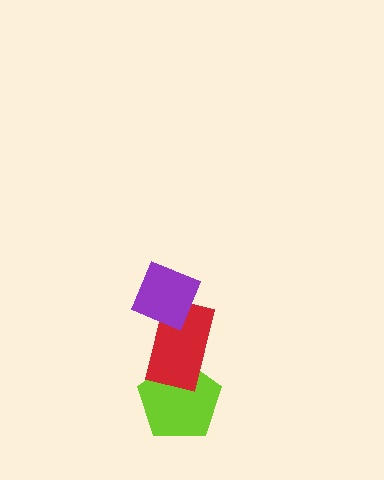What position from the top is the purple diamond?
The purple diamond is 1st from the top.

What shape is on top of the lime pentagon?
The red rectangle is on top of the lime pentagon.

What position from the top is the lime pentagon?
The lime pentagon is 3rd from the top.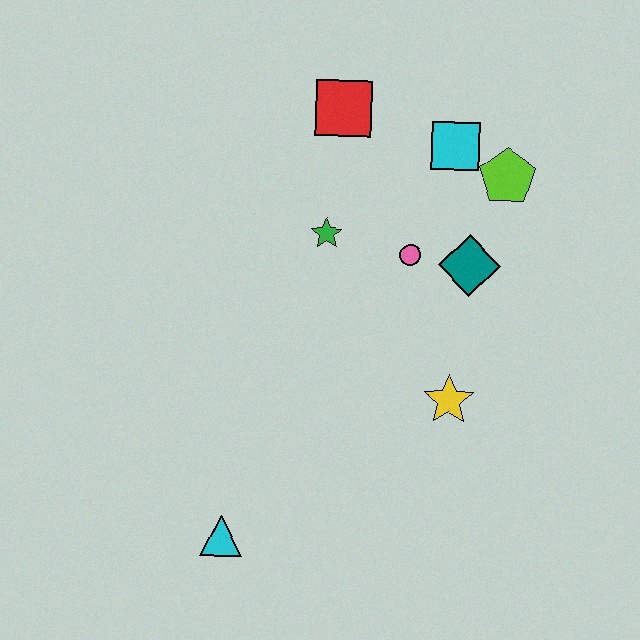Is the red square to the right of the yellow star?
No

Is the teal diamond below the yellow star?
No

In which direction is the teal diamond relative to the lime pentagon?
The teal diamond is below the lime pentagon.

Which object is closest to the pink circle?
The teal diamond is closest to the pink circle.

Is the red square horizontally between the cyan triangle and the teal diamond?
Yes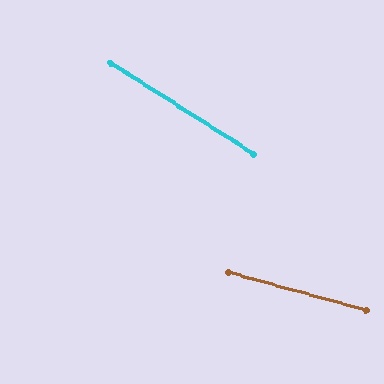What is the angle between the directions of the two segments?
Approximately 17 degrees.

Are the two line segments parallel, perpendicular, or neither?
Neither parallel nor perpendicular — they differ by about 17°.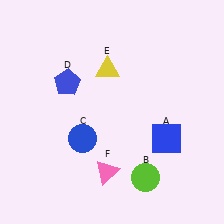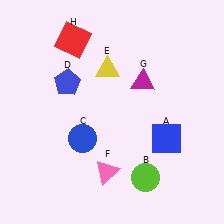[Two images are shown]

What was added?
A magenta triangle (G), a red square (H) were added in Image 2.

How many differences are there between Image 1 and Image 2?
There are 2 differences between the two images.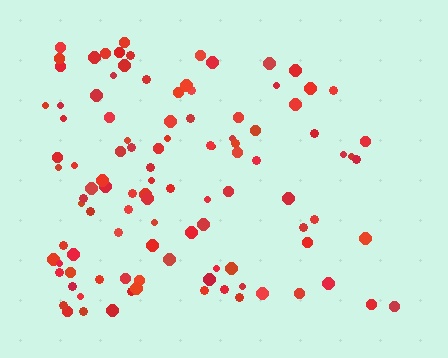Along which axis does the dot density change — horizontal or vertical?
Horizontal.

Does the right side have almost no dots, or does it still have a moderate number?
Still a moderate number, just noticeably fewer than the left.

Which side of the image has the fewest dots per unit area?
The right.